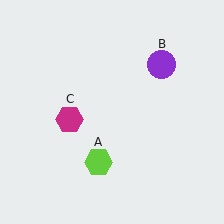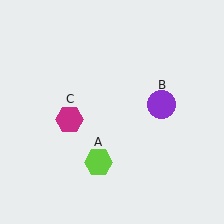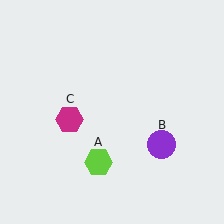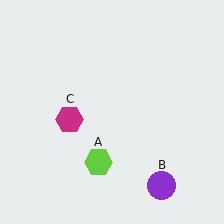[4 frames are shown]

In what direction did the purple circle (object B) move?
The purple circle (object B) moved down.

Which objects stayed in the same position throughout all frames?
Lime hexagon (object A) and magenta hexagon (object C) remained stationary.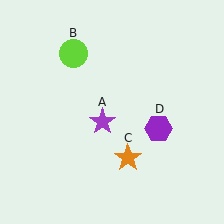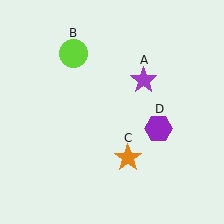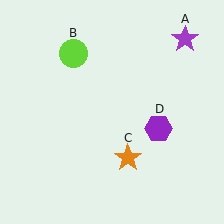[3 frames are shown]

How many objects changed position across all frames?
1 object changed position: purple star (object A).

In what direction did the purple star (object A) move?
The purple star (object A) moved up and to the right.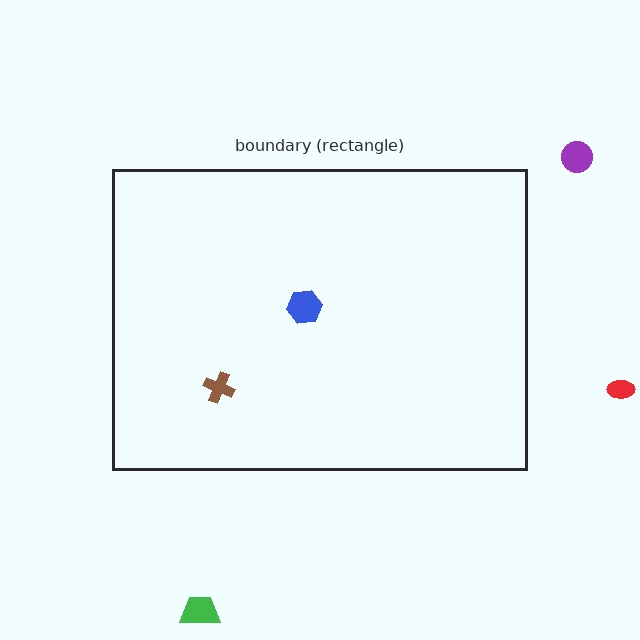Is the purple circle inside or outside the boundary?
Outside.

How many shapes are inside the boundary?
2 inside, 3 outside.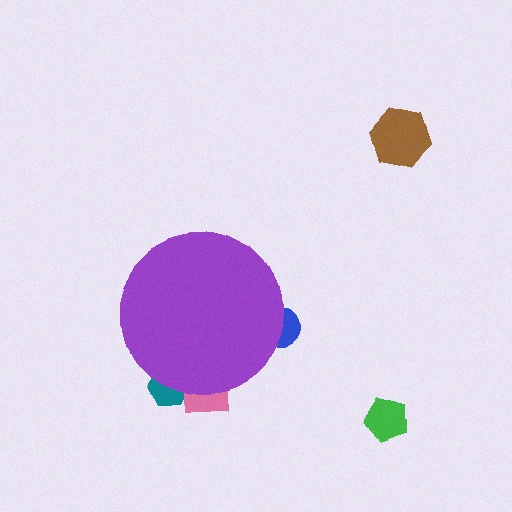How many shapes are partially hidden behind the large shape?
3 shapes are partially hidden.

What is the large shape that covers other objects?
A purple circle.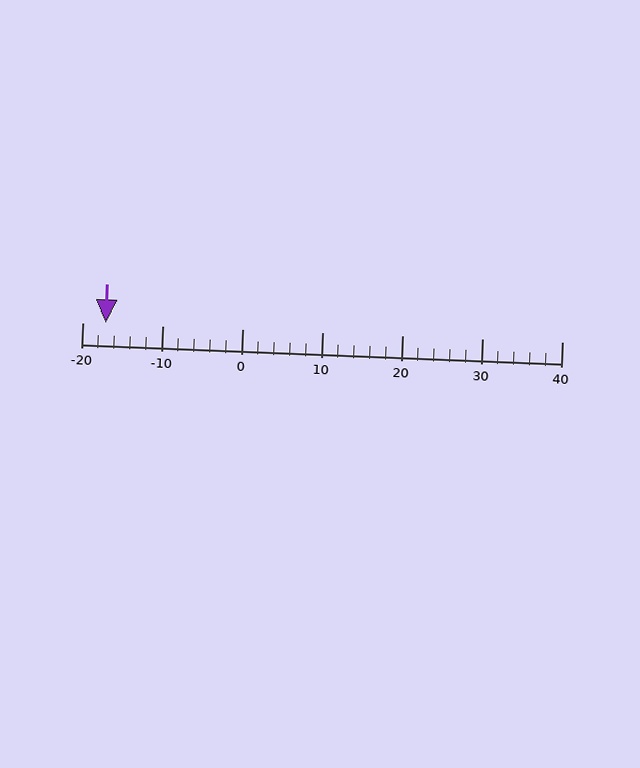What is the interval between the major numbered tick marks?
The major tick marks are spaced 10 units apart.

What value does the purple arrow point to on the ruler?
The purple arrow points to approximately -17.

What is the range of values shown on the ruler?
The ruler shows values from -20 to 40.